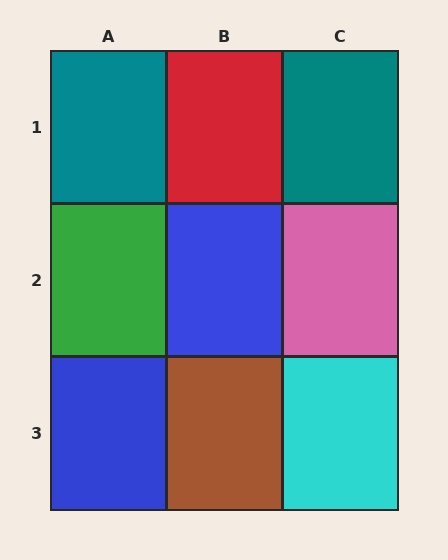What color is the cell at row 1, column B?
Red.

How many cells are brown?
1 cell is brown.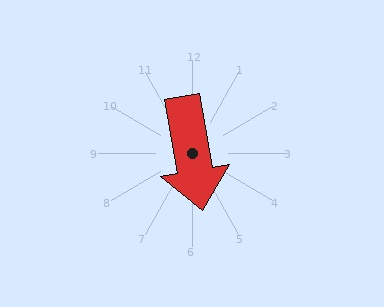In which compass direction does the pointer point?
South.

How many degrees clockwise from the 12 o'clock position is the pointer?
Approximately 170 degrees.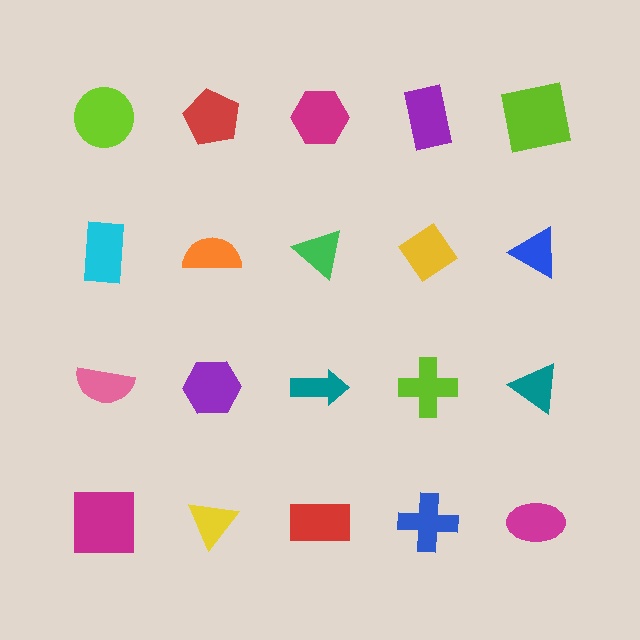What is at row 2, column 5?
A blue triangle.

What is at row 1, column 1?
A lime circle.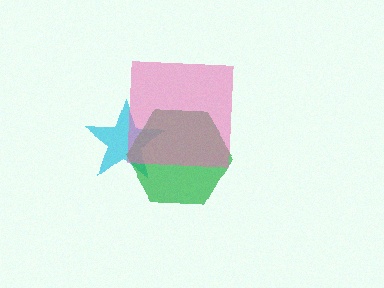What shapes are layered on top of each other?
The layered shapes are: a cyan star, a green hexagon, a pink square.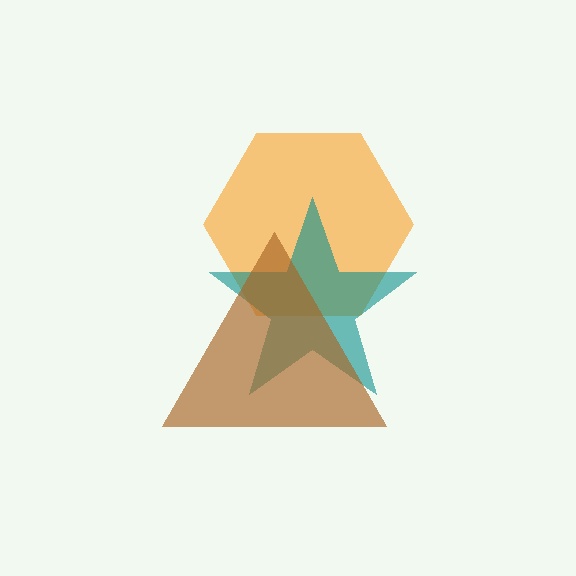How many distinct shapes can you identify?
There are 3 distinct shapes: an orange hexagon, a teal star, a brown triangle.